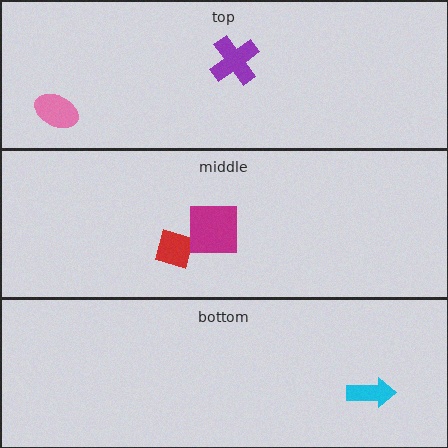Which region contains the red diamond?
The middle region.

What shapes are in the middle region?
The red diamond, the magenta square.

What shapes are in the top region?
The purple cross, the pink ellipse.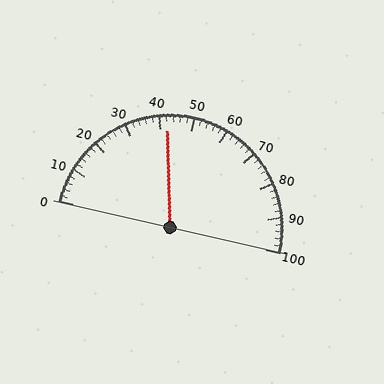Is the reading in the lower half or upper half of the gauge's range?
The reading is in the lower half of the range (0 to 100).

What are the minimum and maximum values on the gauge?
The gauge ranges from 0 to 100.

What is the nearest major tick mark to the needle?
The nearest major tick mark is 40.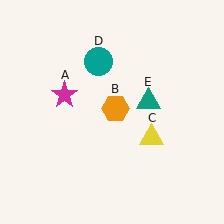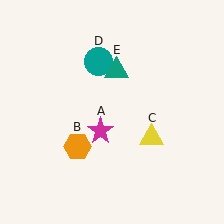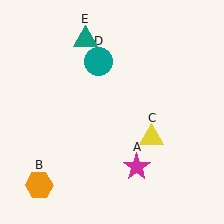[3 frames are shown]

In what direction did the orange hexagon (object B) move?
The orange hexagon (object B) moved down and to the left.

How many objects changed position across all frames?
3 objects changed position: magenta star (object A), orange hexagon (object B), teal triangle (object E).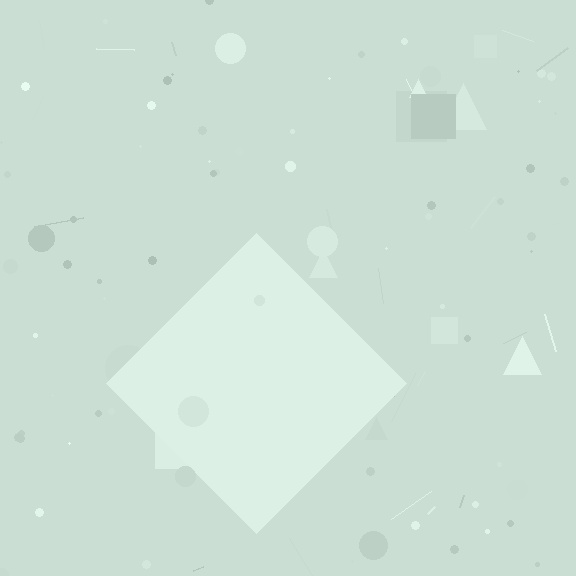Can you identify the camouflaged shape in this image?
The camouflaged shape is a diamond.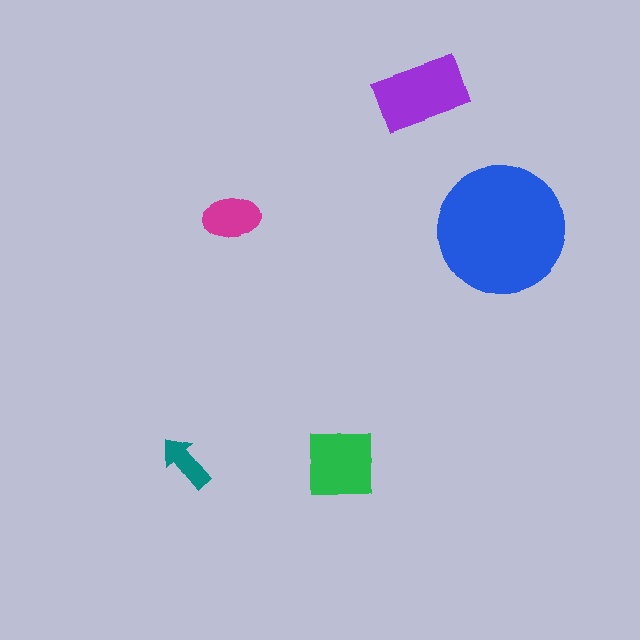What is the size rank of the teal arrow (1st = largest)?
5th.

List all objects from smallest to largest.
The teal arrow, the magenta ellipse, the green square, the purple rectangle, the blue circle.